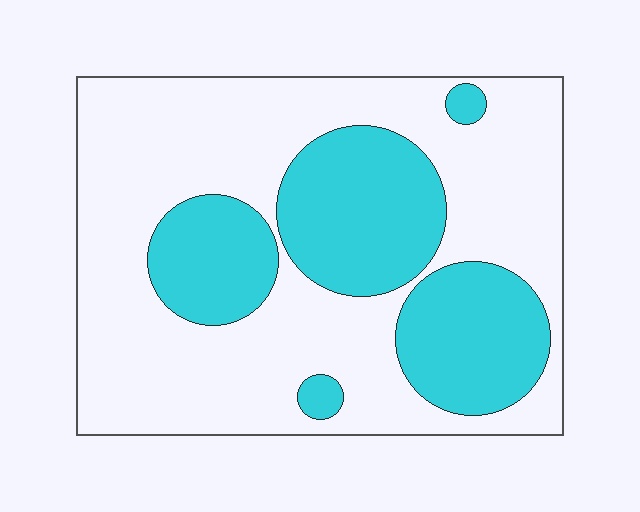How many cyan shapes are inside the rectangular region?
5.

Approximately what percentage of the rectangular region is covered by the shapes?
Approximately 35%.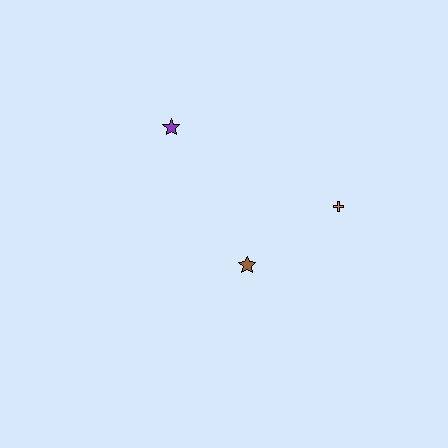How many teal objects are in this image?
There are no teal objects.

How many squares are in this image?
There are no squares.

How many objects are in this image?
There are 3 objects.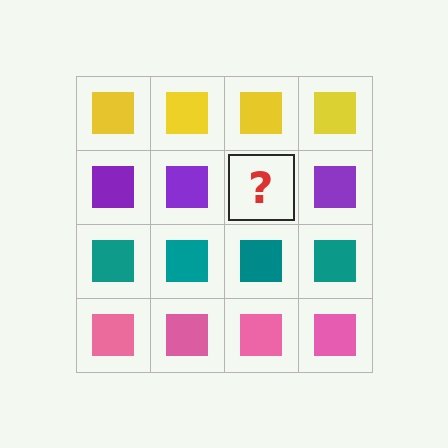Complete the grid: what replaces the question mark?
The question mark should be replaced with a purple square.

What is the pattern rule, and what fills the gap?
The rule is that each row has a consistent color. The gap should be filled with a purple square.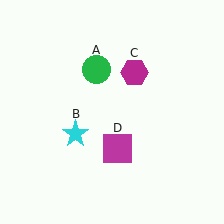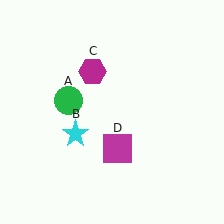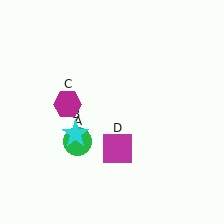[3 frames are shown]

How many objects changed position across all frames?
2 objects changed position: green circle (object A), magenta hexagon (object C).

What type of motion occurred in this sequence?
The green circle (object A), magenta hexagon (object C) rotated counterclockwise around the center of the scene.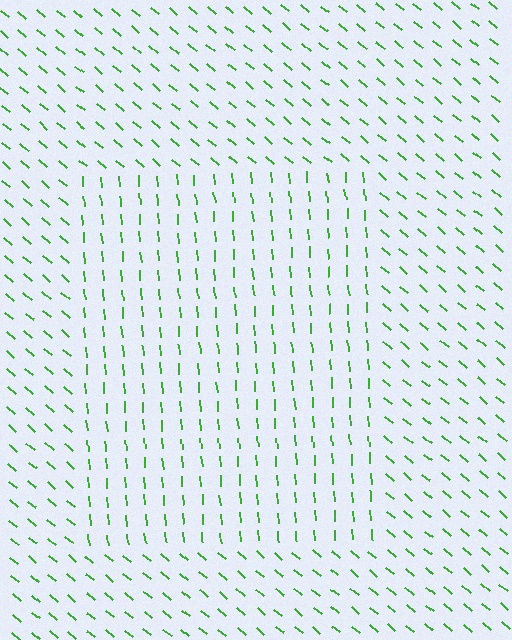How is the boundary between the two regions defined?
The boundary is defined purely by a change in line orientation (approximately 45 degrees difference). All lines are the same color and thickness.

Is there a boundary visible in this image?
Yes, there is a texture boundary formed by a change in line orientation.